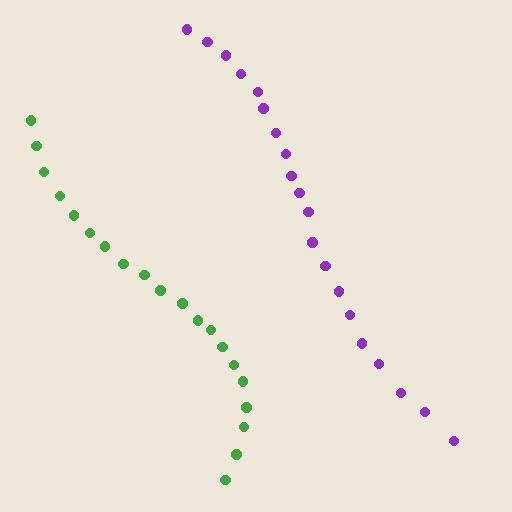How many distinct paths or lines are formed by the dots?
There are 2 distinct paths.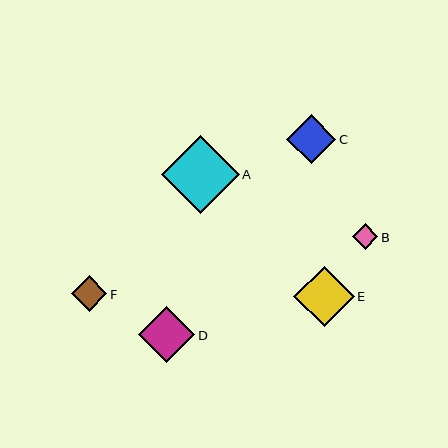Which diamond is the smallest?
Diamond B is the smallest with a size of approximately 26 pixels.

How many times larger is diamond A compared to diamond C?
Diamond A is approximately 1.6 times the size of diamond C.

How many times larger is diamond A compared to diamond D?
Diamond A is approximately 1.4 times the size of diamond D.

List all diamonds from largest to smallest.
From largest to smallest: A, E, D, C, F, B.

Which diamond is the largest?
Diamond A is the largest with a size of approximately 78 pixels.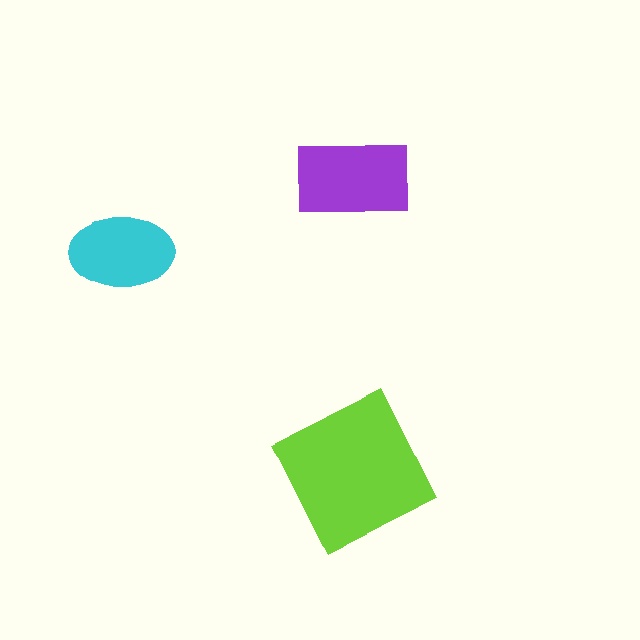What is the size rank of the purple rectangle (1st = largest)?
2nd.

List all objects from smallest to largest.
The cyan ellipse, the purple rectangle, the lime square.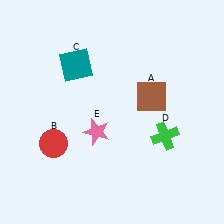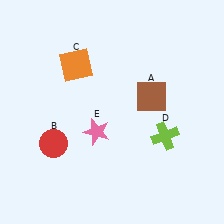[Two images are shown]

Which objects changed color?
C changed from teal to orange. D changed from green to lime.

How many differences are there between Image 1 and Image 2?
There are 2 differences between the two images.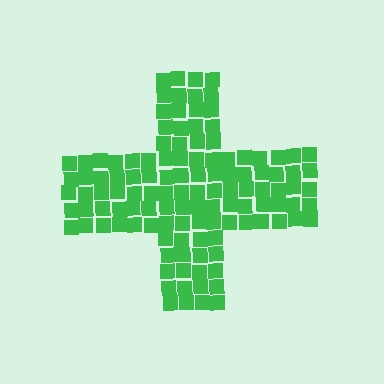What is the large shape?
The large shape is a cross.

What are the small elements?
The small elements are squares.